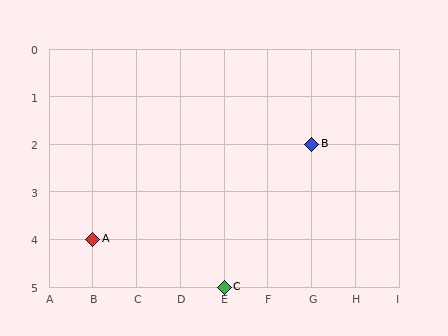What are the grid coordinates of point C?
Point C is at grid coordinates (E, 5).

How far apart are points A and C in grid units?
Points A and C are 3 columns and 1 row apart (about 3.2 grid units diagonally).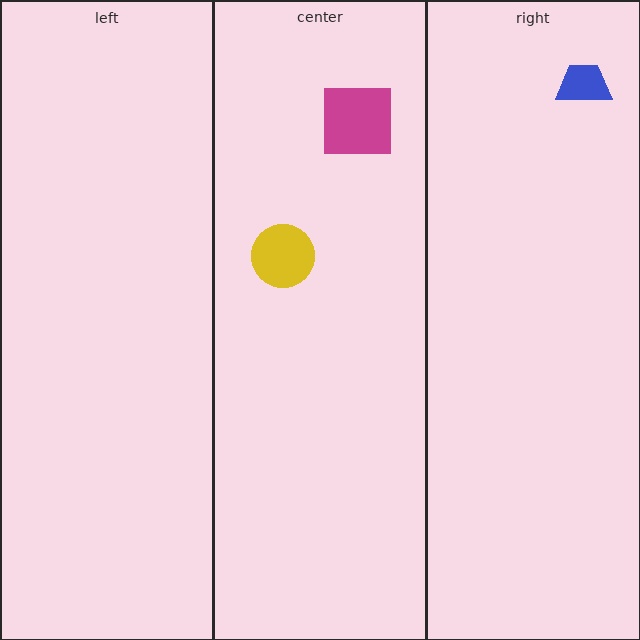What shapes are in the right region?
The blue trapezoid.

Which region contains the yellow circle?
The center region.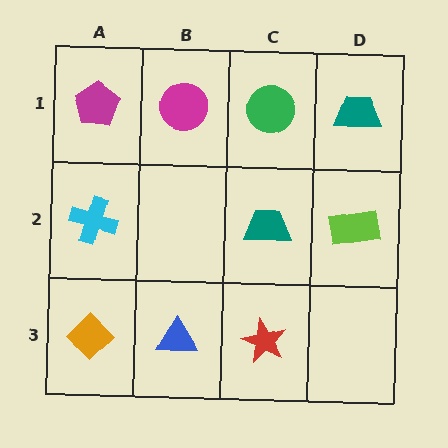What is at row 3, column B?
A blue triangle.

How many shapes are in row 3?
3 shapes.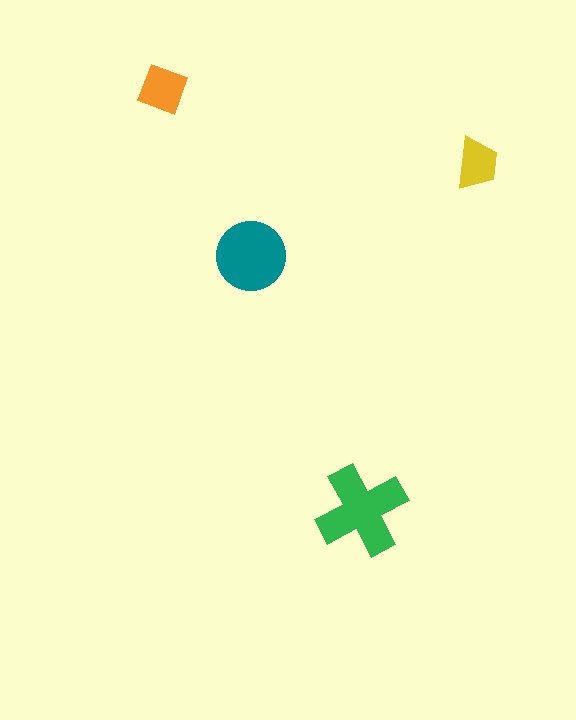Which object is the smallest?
The yellow trapezoid.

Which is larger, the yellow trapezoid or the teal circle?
The teal circle.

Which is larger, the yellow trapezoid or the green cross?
The green cross.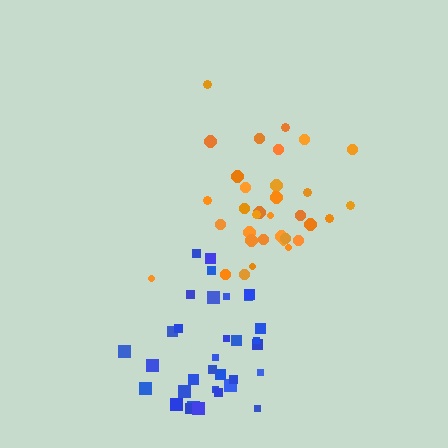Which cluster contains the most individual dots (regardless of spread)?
Orange (35).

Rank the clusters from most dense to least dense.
orange, blue.